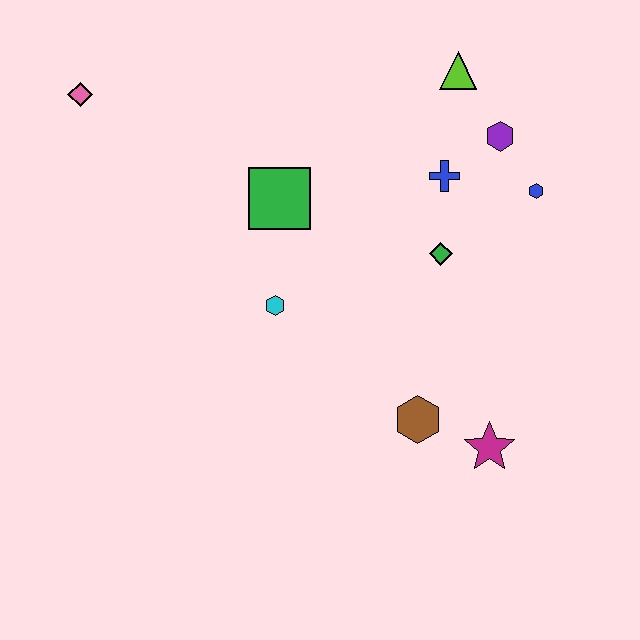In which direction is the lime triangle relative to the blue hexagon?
The lime triangle is above the blue hexagon.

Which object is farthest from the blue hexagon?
The pink diamond is farthest from the blue hexagon.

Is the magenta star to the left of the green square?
No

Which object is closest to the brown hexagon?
The magenta star is closest to the brown hexagon.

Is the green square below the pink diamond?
Yes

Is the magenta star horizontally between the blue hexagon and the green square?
Yes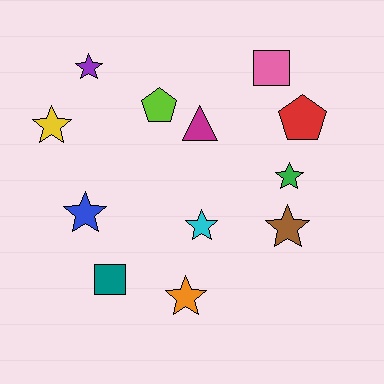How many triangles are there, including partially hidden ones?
There is 1 triangle.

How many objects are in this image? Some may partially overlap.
There are 12 objects.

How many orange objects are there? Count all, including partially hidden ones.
There is 1 orange object.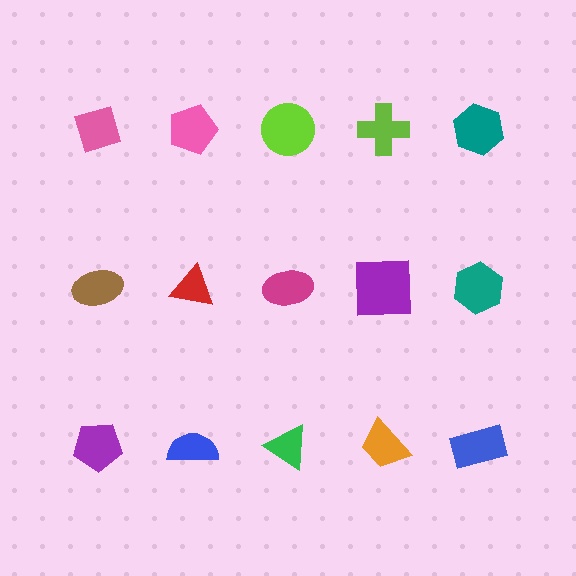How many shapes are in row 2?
5 shapes.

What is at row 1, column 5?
A teal hexagon.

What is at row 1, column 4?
A lime cross.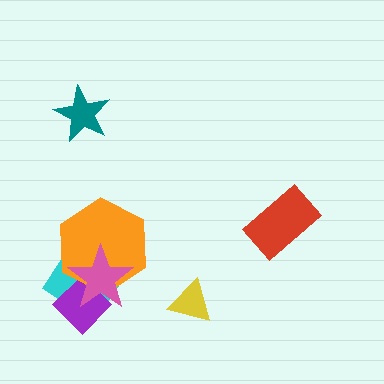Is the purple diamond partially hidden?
Yes, it is partially covered by another shape.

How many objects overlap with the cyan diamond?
3 objects overlap with the cyan diamond.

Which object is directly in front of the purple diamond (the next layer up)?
The orange hexagon is directly in front of the purple diamond.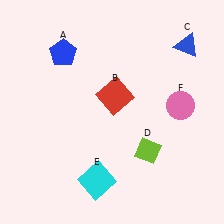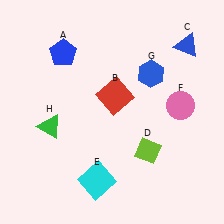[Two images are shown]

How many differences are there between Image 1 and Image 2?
There are 2 differences between the two images.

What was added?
A blue hexagon (G), a green triangle (H) were added in Image 2.